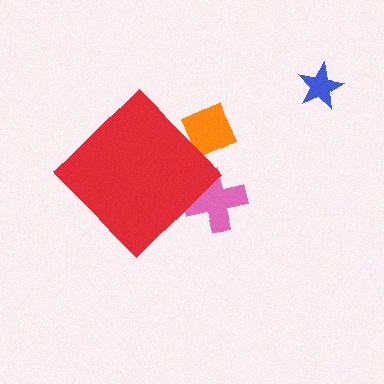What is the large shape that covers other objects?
A red diamond.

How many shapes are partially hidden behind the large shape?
2 shapes are partially hidden.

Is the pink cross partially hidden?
Yes, the pink cross is partially hidden behind the red diamond.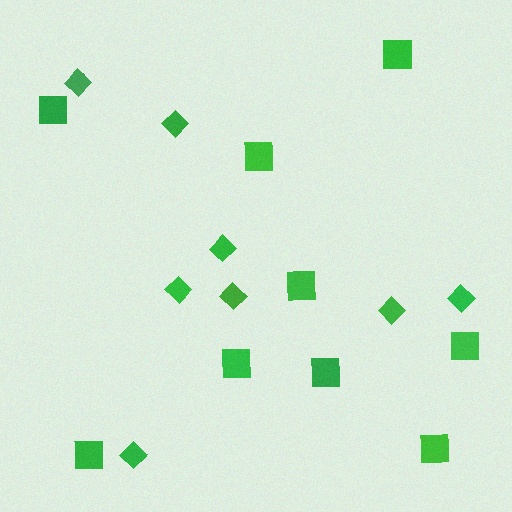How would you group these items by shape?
There are 2 groups: one group of diamonds (8) and one group of squares (9).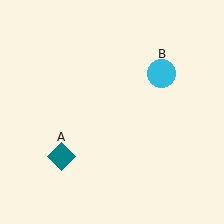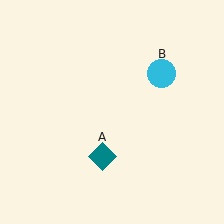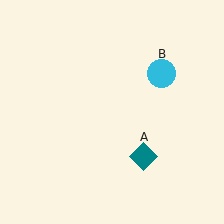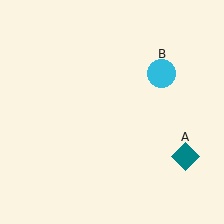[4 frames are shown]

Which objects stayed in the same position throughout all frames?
Cyan circle (object B) remained stationary.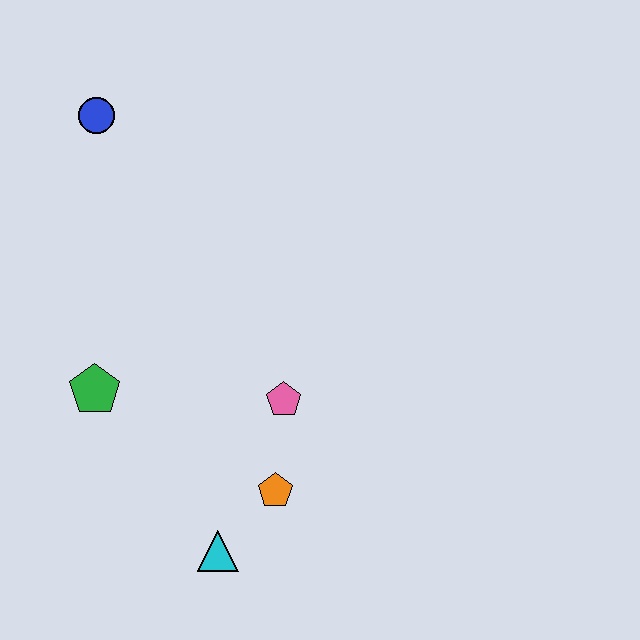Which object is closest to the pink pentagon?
The orange pentagon is closest to the pink pentagon.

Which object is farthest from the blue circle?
The cyan triangle is farthest from the blue circle.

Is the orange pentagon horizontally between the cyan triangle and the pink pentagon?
Yes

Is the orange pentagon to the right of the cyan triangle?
Yes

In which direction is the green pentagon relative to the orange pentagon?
The green pentagon is to the left of the orange pentagon.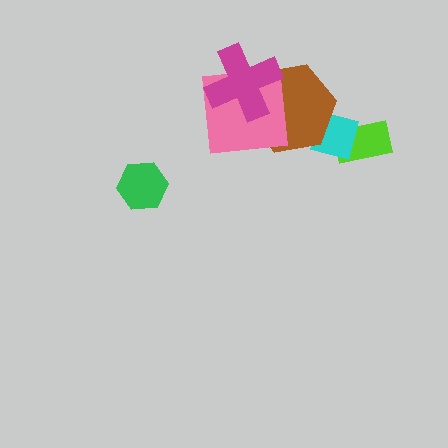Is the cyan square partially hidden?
Yes, it is partially covered by another shape.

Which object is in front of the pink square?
The magenta cross is in front of the pink square.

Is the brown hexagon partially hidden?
Yes, it is partially covered by another shape.